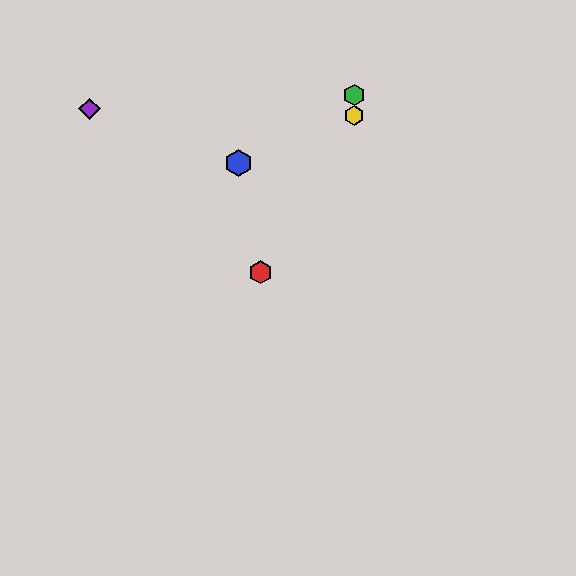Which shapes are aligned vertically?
The green hexagon, the yellow hexagon are aligned vertically.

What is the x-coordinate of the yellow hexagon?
The yellow hexagon is at x≈354.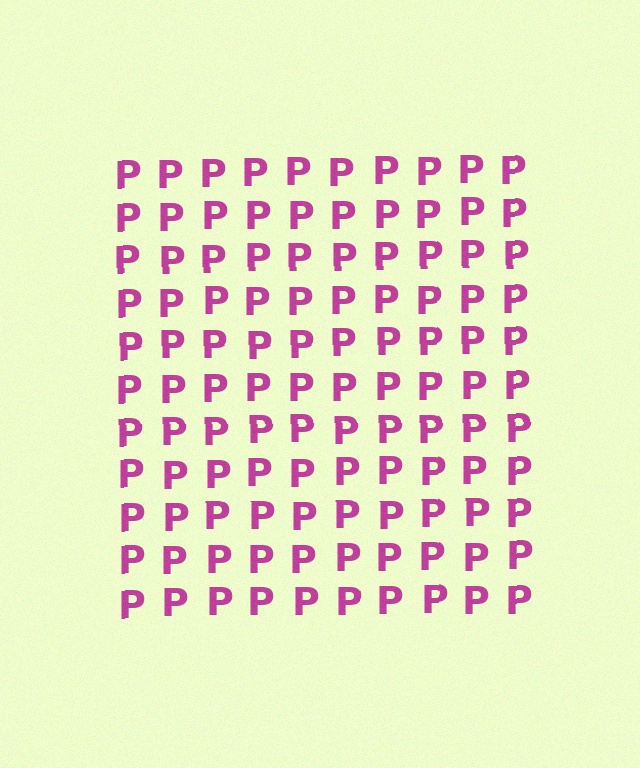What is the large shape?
The large shape is a square.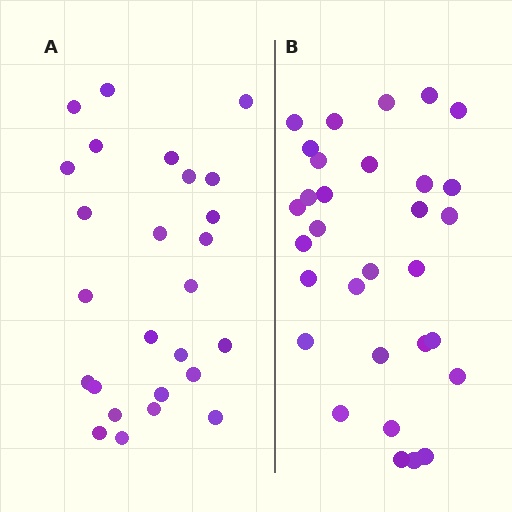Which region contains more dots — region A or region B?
Region B (the right region) has more dots.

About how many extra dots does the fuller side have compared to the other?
Region B has about 5 more dots than region A.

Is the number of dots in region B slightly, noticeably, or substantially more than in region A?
Region B has only slightly more — the two regions are fairly close. The ratio is roughly 1.2 to 1.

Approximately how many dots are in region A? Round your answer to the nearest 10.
About 30 dots. (The exact count is 26, which rounds to 30.)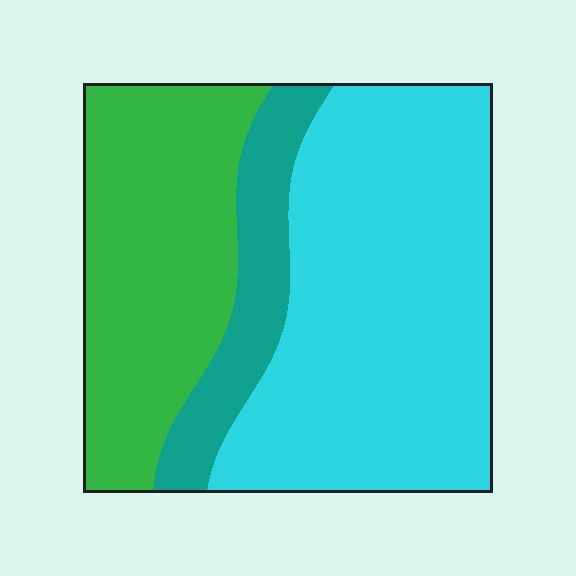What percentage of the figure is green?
Green covers about 35% of the figure.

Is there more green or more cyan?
Cyan.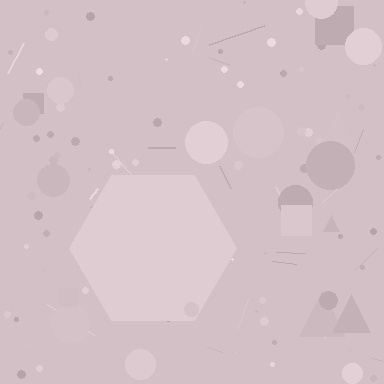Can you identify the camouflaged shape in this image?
The camouflaged shape is a hexagon.